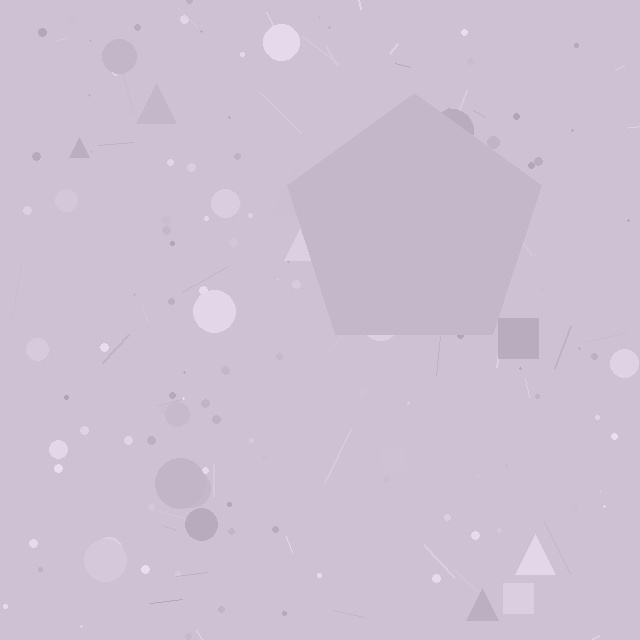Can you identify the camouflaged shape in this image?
The camouflaged shape is a pentagon.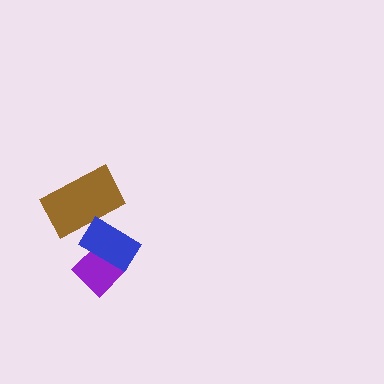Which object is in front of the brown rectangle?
The blue rectangle is in front of the brown rectangle.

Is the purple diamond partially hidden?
Yes, it is partially covered by another shape.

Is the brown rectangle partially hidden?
Yes, it is partially covered by another shape.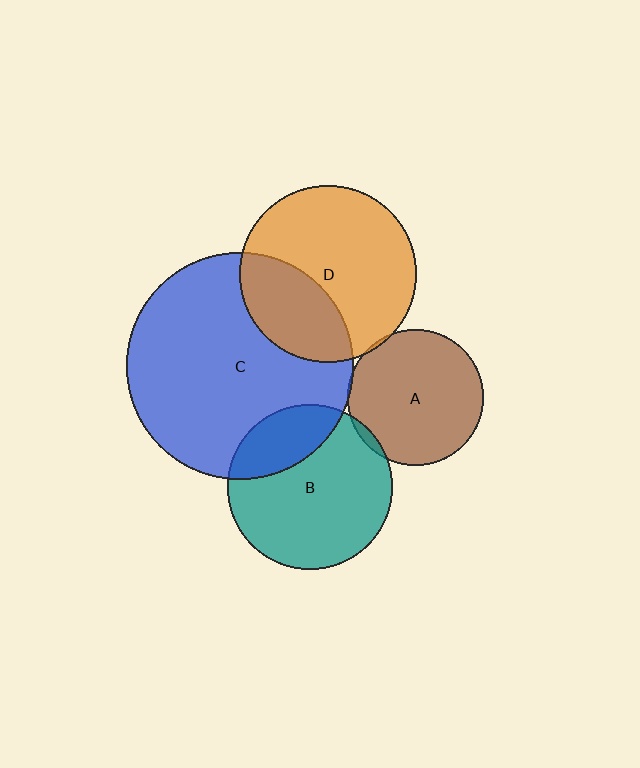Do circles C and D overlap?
Yes.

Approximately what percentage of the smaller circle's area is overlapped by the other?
Approximately 35%.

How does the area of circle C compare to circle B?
Approximately 1.9 times.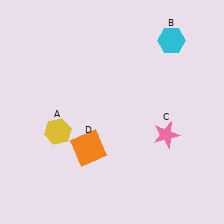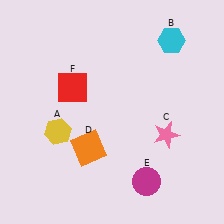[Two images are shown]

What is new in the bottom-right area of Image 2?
A magenta circle (E) was added in the bottom-right area of Image 2.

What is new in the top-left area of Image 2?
A red square (F) was added in the top-left area of Image 2.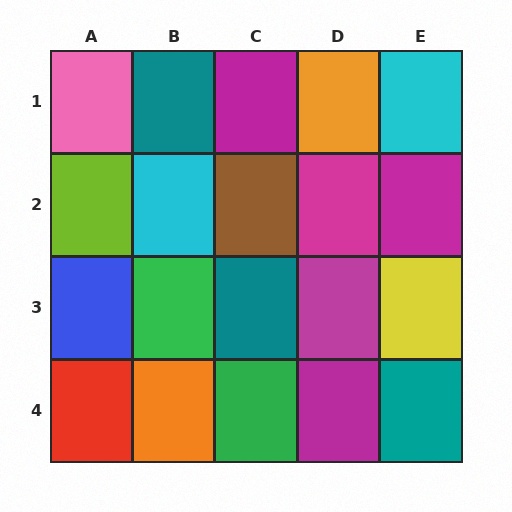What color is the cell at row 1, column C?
Magenta.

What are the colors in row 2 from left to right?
Lime, cyan, brown, magenta, magenta.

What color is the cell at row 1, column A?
Pink.